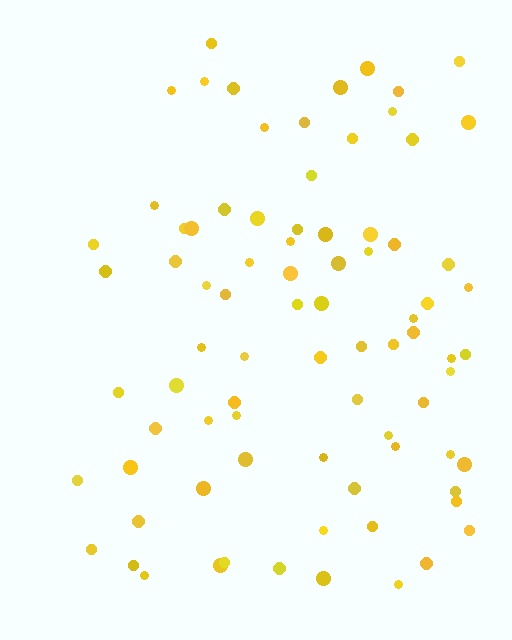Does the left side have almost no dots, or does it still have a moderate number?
Still a moderate number, just noticeably fewer than the right.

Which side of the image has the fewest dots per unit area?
The left.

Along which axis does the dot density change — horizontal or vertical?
Horizontal.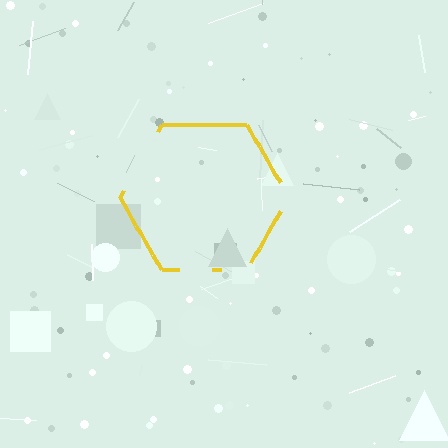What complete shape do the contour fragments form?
The contour fragments form a hexagon.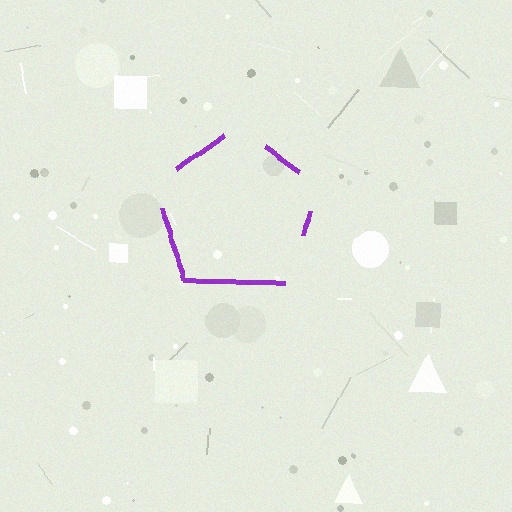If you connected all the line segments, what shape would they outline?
They would outline a pentagon.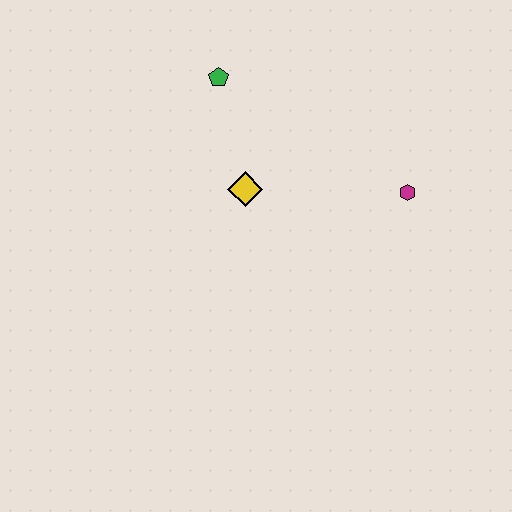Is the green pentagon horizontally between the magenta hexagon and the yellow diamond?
No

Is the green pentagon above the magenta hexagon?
Yes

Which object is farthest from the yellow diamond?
The magenta hexagon is farthest from the yellow diamond.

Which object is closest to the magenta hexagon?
The yellow diamond is closest to the magenta hexagon.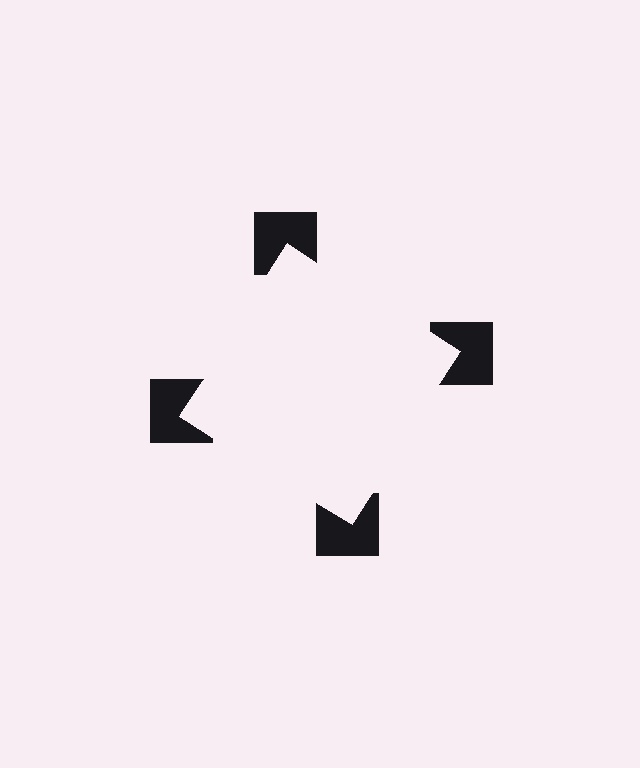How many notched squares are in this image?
There are 4 — one at each vertex of the illusory square.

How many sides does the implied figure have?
4 sides.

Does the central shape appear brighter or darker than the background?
It typically appears slightly brighter than the background, even though no actual brightness change is drawn.